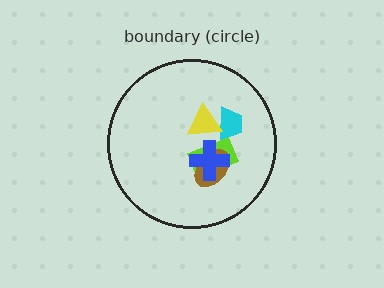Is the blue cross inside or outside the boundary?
Inside.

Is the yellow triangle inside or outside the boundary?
Inside.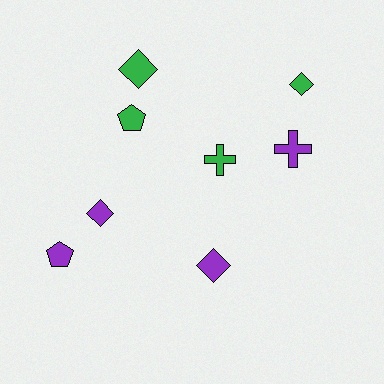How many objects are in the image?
There are 8 objects.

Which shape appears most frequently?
Diamond, with 4 objects.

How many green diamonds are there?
There are 2 green diamonds.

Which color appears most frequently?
Purple, with 4 objects.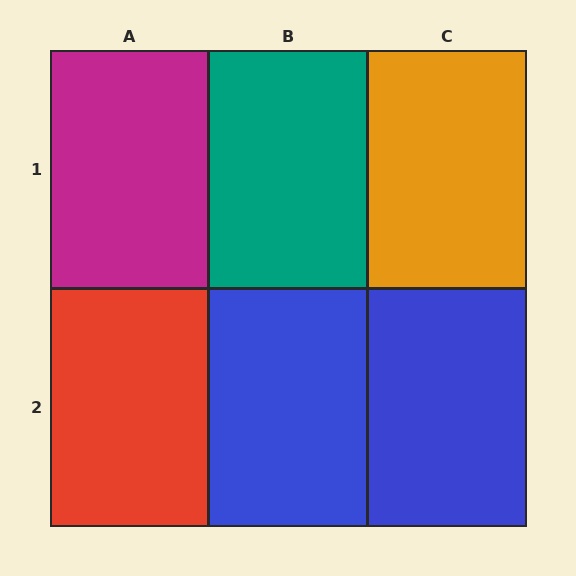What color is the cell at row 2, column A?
Red.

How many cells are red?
1 cell is red.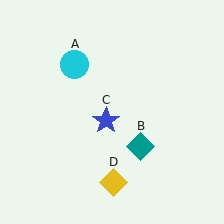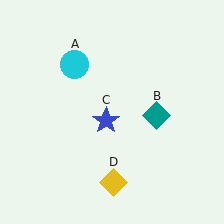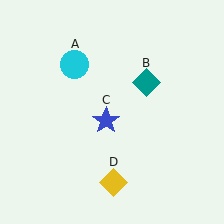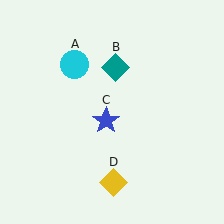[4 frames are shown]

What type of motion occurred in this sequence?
The teal diamond (object B) rotated counterclockwise around the center of the scene.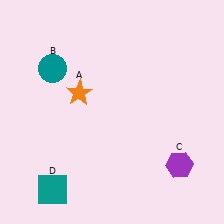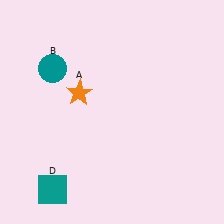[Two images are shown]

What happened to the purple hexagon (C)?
The purple hexagon (C) was removed in Image 2. It was in the bottom-right area of Image 1.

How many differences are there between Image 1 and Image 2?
There is 1 difference between the two images.